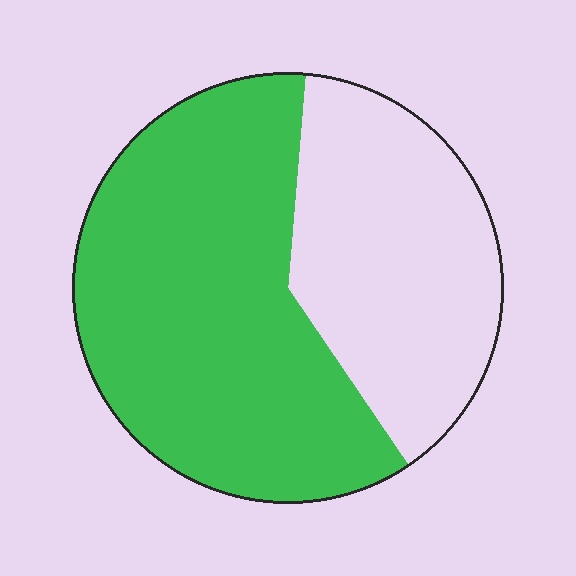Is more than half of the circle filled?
Yes.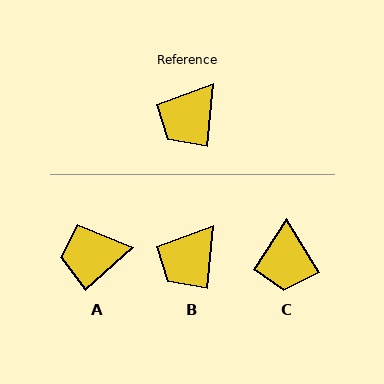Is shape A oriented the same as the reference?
No, it is off by about 43 degrees.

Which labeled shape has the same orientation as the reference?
B.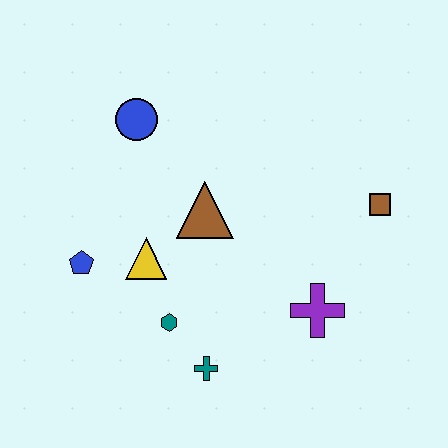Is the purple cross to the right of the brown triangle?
Yes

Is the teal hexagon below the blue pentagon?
Yes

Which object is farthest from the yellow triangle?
The brown square is farthest from the yellow triangle.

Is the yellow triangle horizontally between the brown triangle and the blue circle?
Yes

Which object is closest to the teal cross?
The teal hexagon is closest to the teal cross.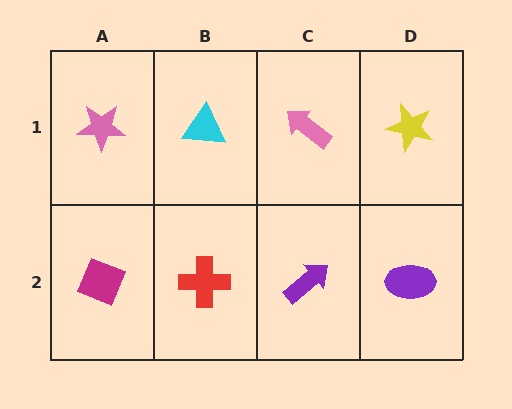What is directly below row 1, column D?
A purple ellipse.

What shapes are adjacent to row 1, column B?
A red cross (row 2, column B), a pink star (row 1, column A), a pink arrow (row 1, column C).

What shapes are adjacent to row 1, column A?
A magenta diamond (row 2, column A), a cyan triangle (row 1, column B).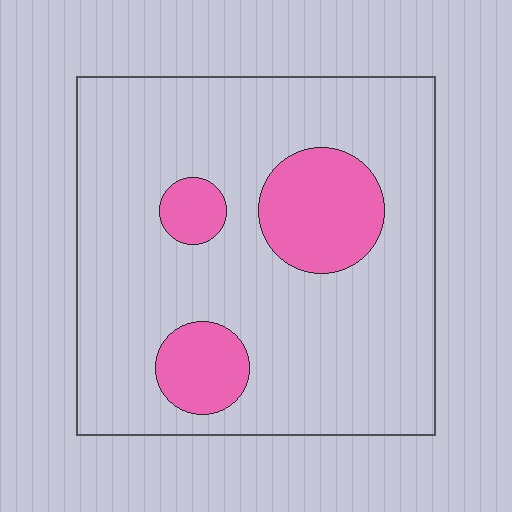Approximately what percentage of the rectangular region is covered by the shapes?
Approximately 20%.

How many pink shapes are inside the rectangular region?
3.